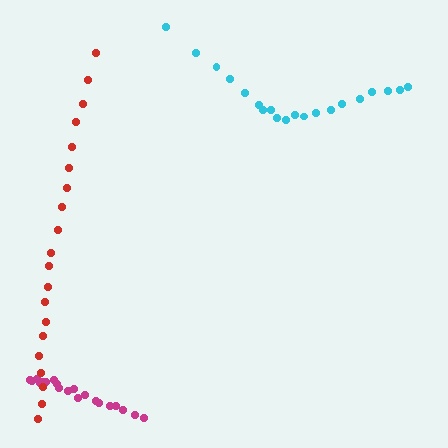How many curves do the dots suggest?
There are 3 distinct paths.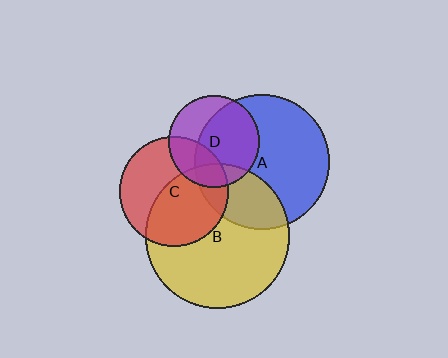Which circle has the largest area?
Circle B (yellow).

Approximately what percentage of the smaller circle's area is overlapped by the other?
Approximately 15%.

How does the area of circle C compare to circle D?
Approximately 1.4 times.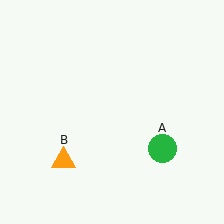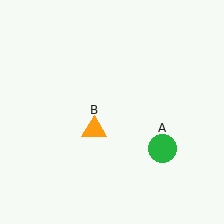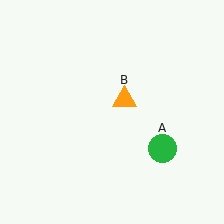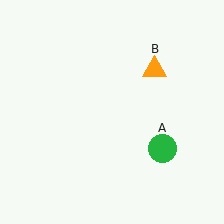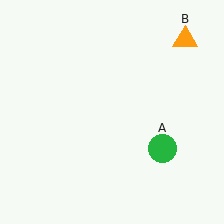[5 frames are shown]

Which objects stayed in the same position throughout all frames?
Green circle (object A) remained stationary.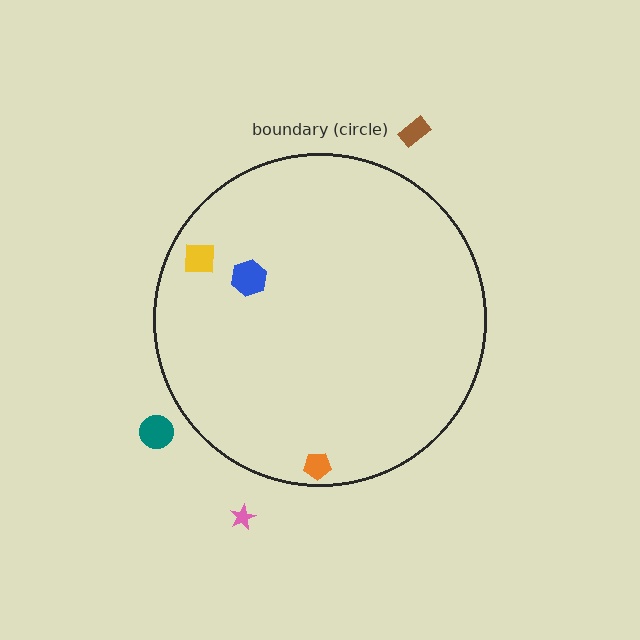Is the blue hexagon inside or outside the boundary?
Inside.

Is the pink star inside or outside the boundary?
Outside.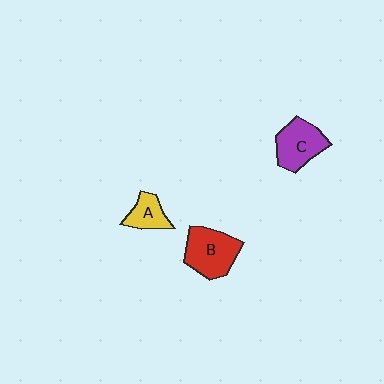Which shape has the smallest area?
Shape A (yellow).